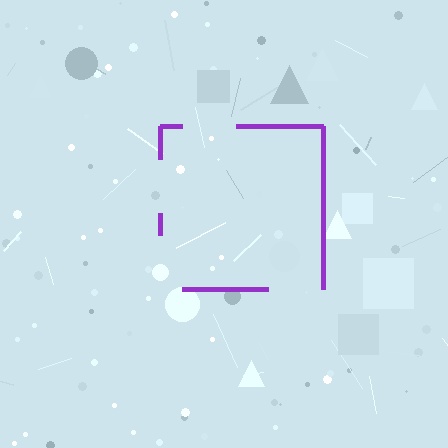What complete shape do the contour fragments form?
The contour fragments form a square.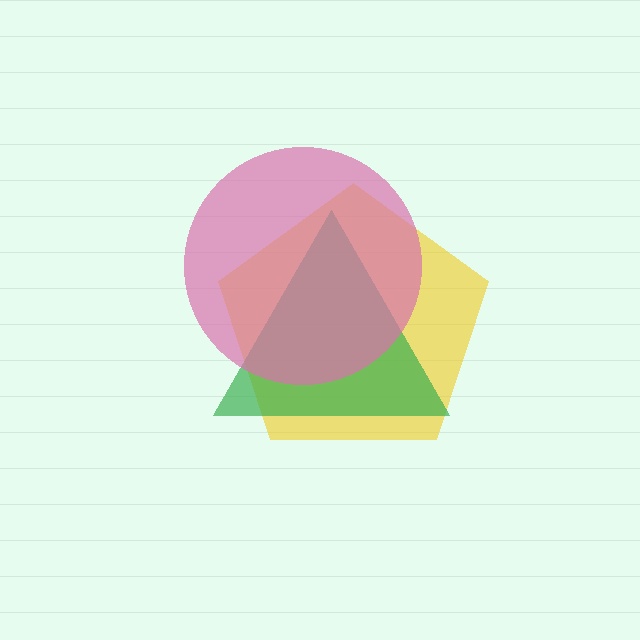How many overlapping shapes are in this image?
There are 3 overlapping shapes in the image.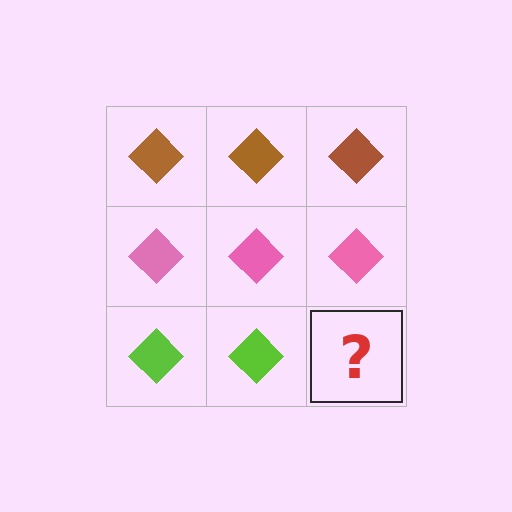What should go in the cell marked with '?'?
The missing cell should contain a lime diamond.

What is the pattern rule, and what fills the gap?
The rule is that each row has a consistent color. The gap should be filled with a lime diamond.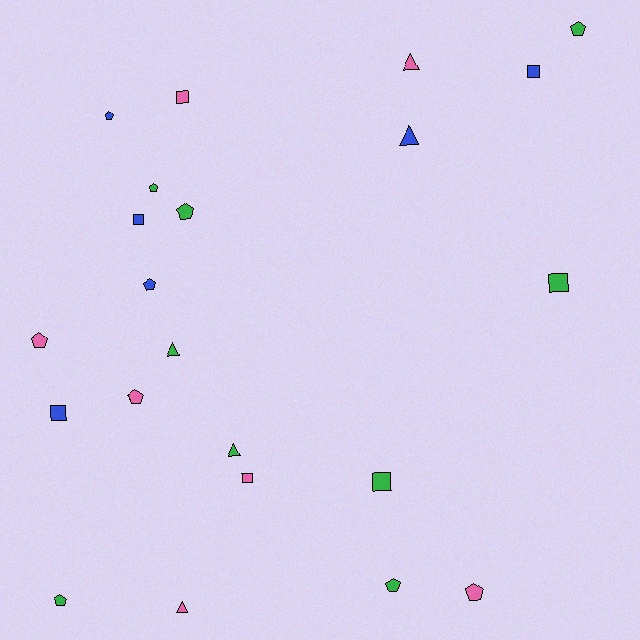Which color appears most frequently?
Green, with 9 objects.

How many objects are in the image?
There are 22 objects.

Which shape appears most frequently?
Pentagon, with 10 objects.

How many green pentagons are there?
There are 5 green pentagons.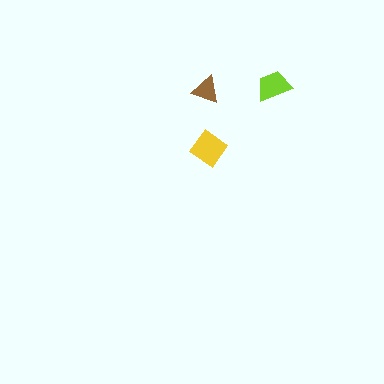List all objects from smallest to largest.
The brown triangle, the lime trapezoid, the yellow diamond.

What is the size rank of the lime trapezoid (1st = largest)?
2nd.